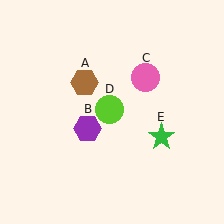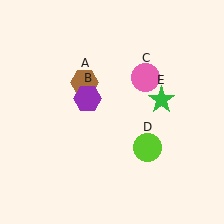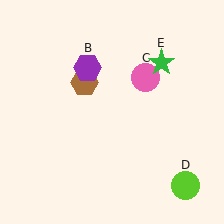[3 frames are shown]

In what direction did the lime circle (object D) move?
The lime circle (object D) moved down and to the right.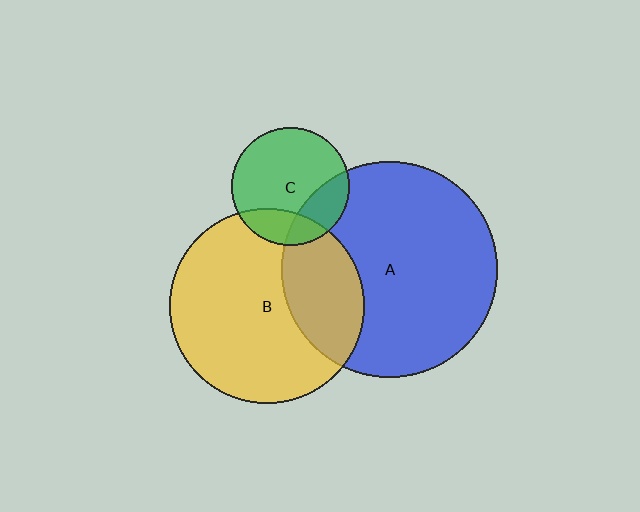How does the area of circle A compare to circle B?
Approximately 1.2 times.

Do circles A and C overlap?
Yes.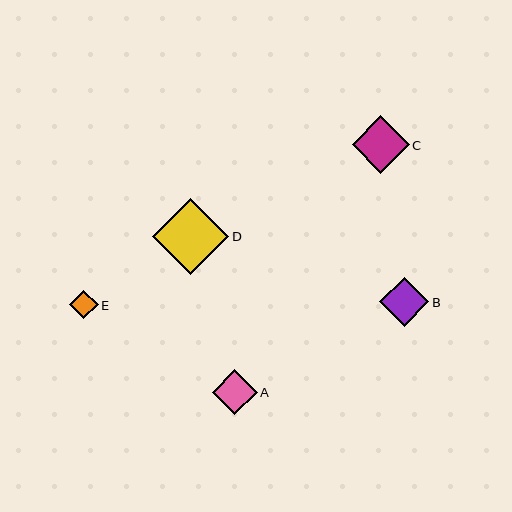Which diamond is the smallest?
Diamond E is the smallest with a size of approximately 28 pixels.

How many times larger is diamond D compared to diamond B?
Diamond D is approximately 1.5 times the size of diamond B.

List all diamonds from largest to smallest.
From largest to smallest: D, C, B, A, E.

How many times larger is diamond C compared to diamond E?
Diamond C is approximately 2.0 times the size of diamond E.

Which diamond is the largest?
Diamond D is the largest with a size of approximately 76 pixels.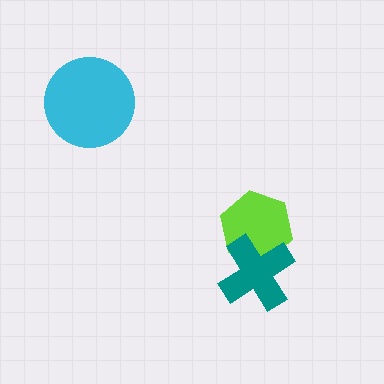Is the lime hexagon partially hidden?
Yes, it is partially covered by another shape.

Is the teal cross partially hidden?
No, no other shape covers it.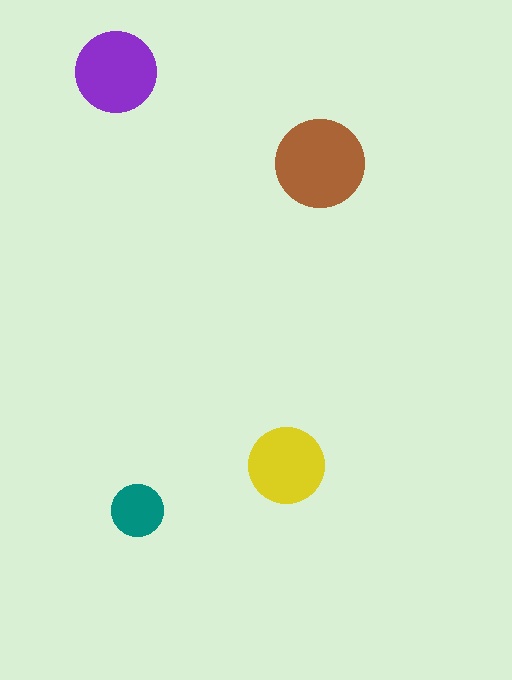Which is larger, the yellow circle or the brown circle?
The brown one.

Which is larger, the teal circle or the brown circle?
The brown one.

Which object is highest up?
The purple circle is topmost.